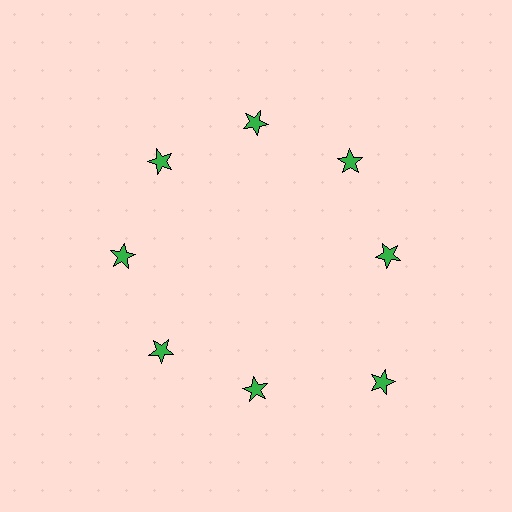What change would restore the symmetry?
The symmetry would be restored by moving it inward, back onto the ring so that all 8 stars sit at equal angles and equal distance from the center.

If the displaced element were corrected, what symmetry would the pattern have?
It would have 8-fold rotational symmetry — the pattern would map onto itself every 45 degrees.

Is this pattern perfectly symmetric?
No. The 8 green stars are arranged in a ring, but one element near the 4 o'clock position is pushed outward from the center, breaking the 8-fold rotational symmetry.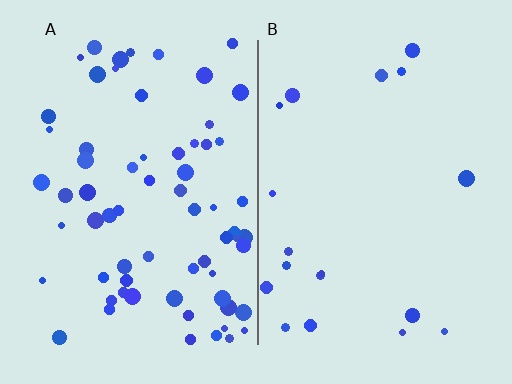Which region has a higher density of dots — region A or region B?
A (the left).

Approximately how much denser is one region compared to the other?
Approximately 3.7× — region A over region B.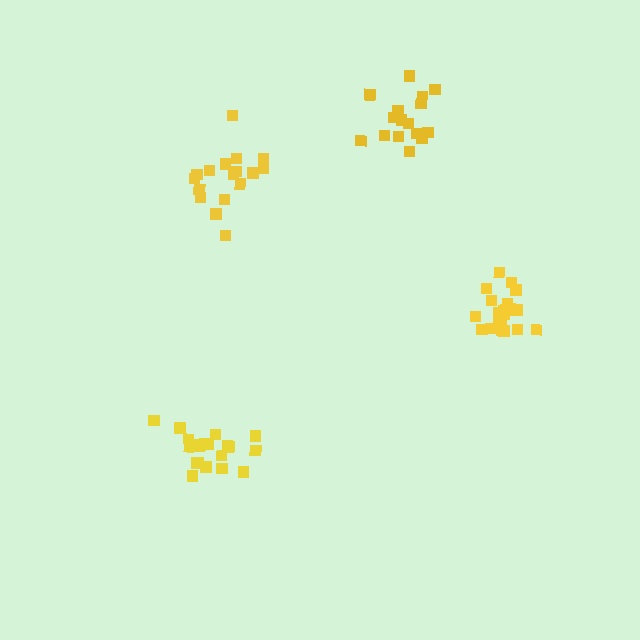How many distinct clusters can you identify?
There are 4 distinct clusters.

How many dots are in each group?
Group 1: 20 dots, Group 2: 16 dots, Group 3: 21 dots, Group 4: 18 dots (75 total).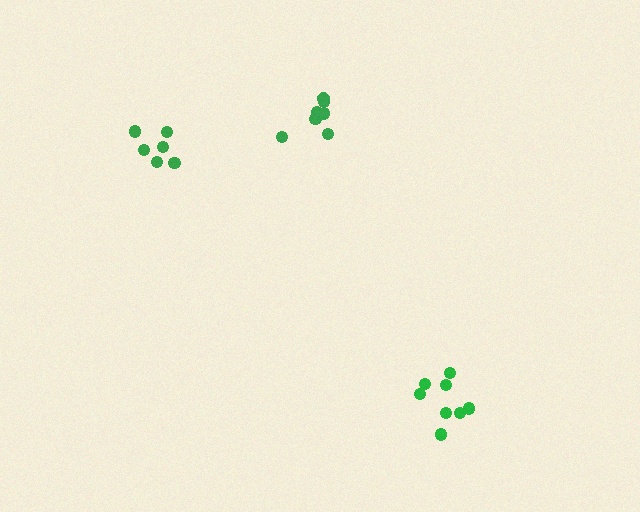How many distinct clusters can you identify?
There are 3 distinct clusters.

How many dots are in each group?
Group 1: 6 dots, Group 2: 8 dots, Group 3: 7 dots (21 total).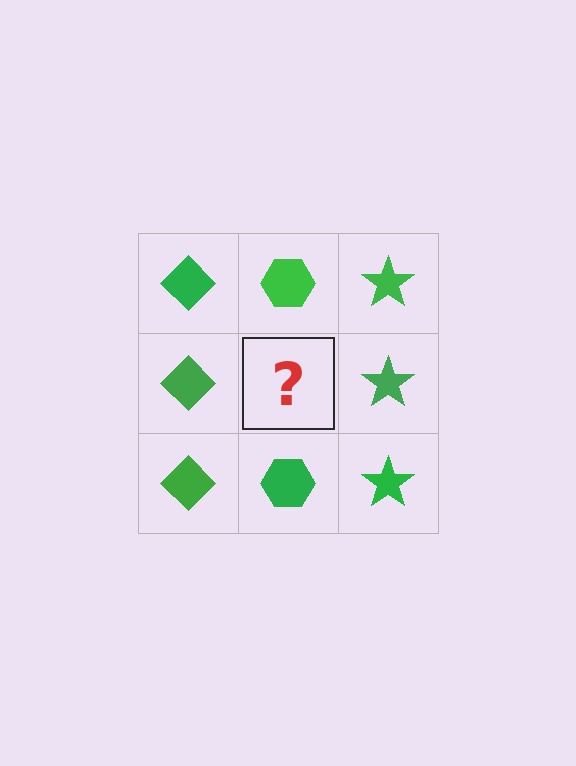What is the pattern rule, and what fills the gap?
The rule is that each column has a consistent shape. The gap should be filled with a green hexagon.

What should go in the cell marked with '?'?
The missing cell should contain a green hexagon.